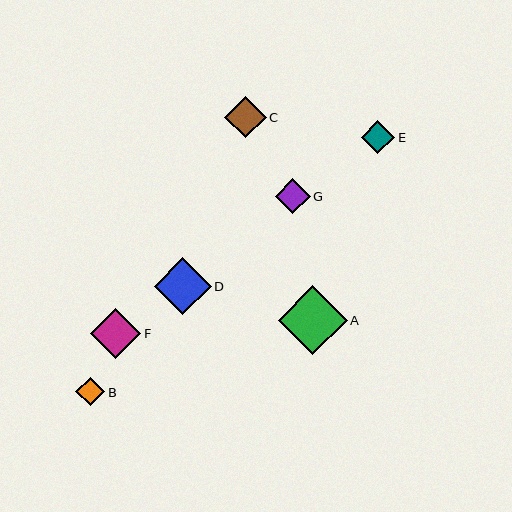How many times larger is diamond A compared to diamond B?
Diamond A is approximately 2.4 times the size of diamond B.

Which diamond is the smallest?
Diamond B is the smallest with a size of approximately 29 pixels.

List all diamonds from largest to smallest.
From largest to smallest: A, D, F, C, G, E, B.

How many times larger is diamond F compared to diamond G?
Diamond F is approximately 1.4 times the size of diamond G.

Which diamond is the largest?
Diamond A is the largest with a size of approximately 69 pixels.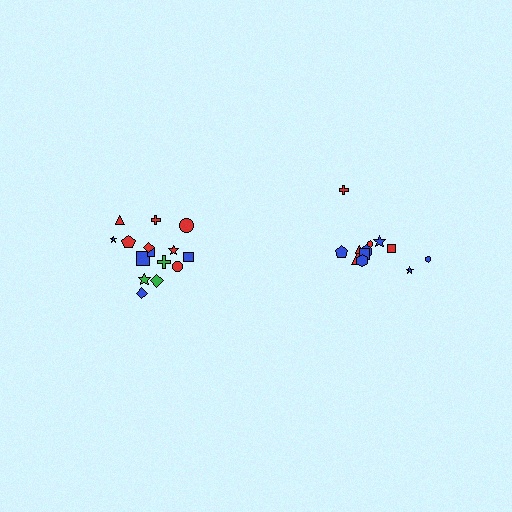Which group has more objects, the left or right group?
The left group.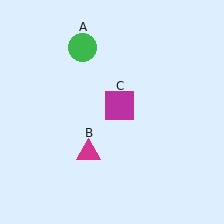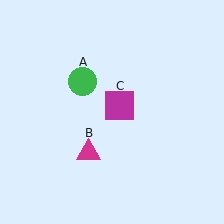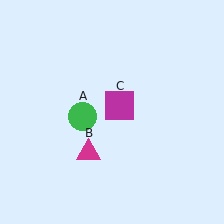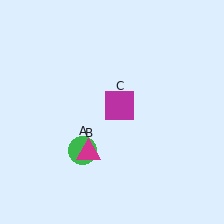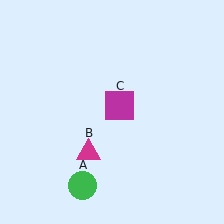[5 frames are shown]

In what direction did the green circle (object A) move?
The green circle (object A) moved down.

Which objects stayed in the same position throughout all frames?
Magenta triangle (object B) and magenta square (object C) remained stationary.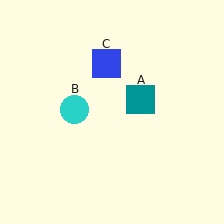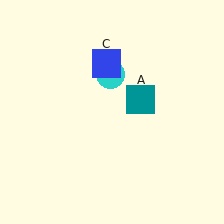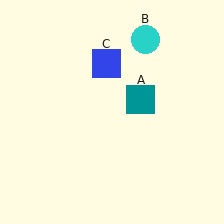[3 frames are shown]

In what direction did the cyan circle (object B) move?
The cyan circle (object B) moved up and to the right.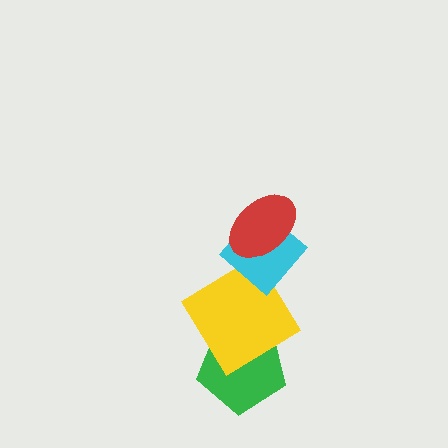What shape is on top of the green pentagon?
The yellow diamond is on top of the green pentagon.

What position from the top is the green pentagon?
The green pentagon is 4th from the top.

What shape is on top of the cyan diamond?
The red ellipse is on top of the cyan diamond.